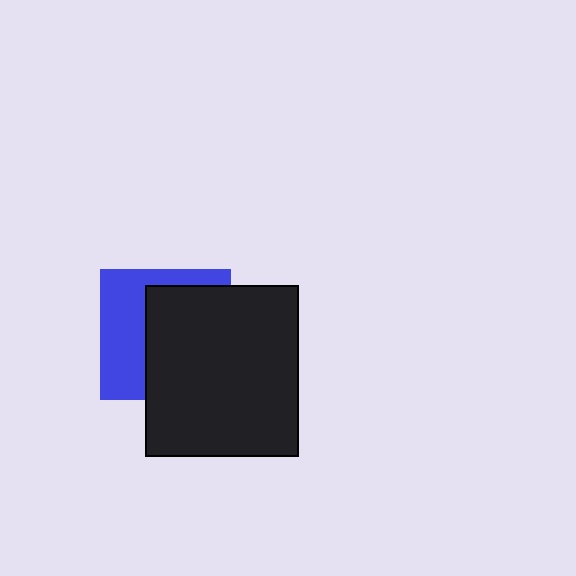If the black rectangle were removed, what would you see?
You would see the complete blue square.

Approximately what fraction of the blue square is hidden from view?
Roughly 57% of the blue square is hidden behind the black rectangle.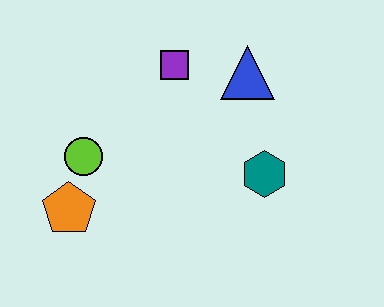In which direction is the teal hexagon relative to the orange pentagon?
The teal hexagon is to the right of the orange pentagon.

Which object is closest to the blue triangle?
The purple square is closest to the blue triangle.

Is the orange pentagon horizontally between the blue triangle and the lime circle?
No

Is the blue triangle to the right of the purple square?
Yes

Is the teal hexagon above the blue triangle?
No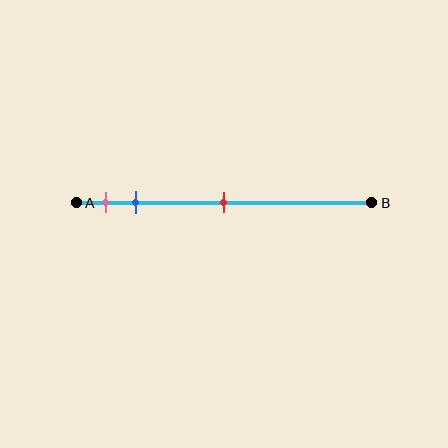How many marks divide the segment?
There are 3 marks dividing the segment.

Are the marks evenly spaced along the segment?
No, the marks are not evenly spaced.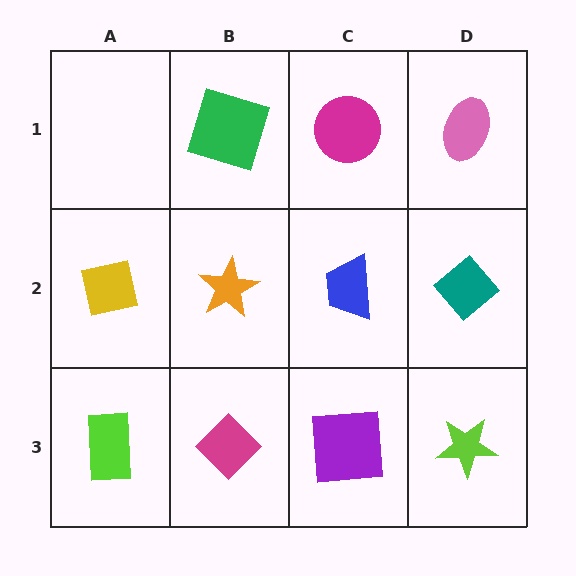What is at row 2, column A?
A yellow square.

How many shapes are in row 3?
4 shapes.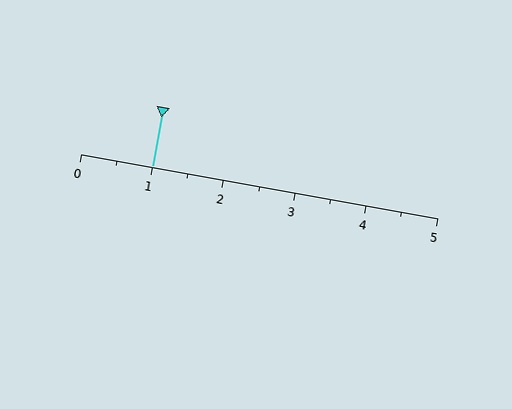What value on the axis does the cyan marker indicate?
The marker indicates approximately 1.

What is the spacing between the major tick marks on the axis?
The major ticks are spaced 1 apart.